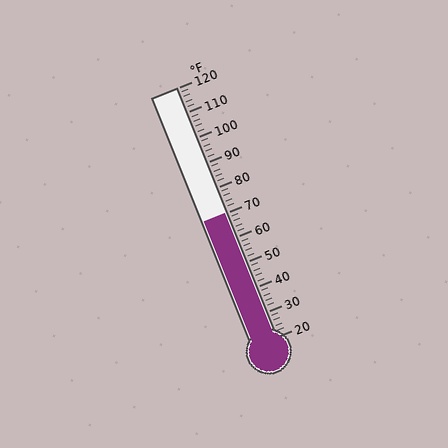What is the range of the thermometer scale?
The thermometer scale ranges from 20°F to 120°F.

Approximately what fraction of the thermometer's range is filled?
The thermometer is filled to approximately 50% of its range.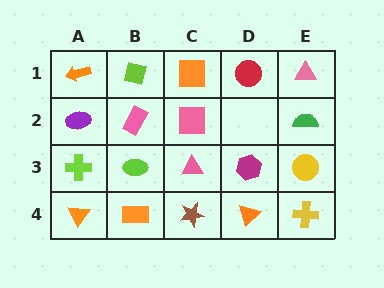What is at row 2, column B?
A pink rectangle.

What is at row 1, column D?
A red circle.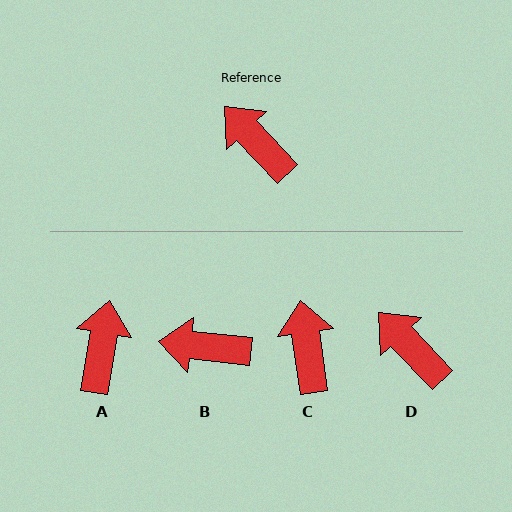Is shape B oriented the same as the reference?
No, it is off by about 40 degrees.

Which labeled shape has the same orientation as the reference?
D.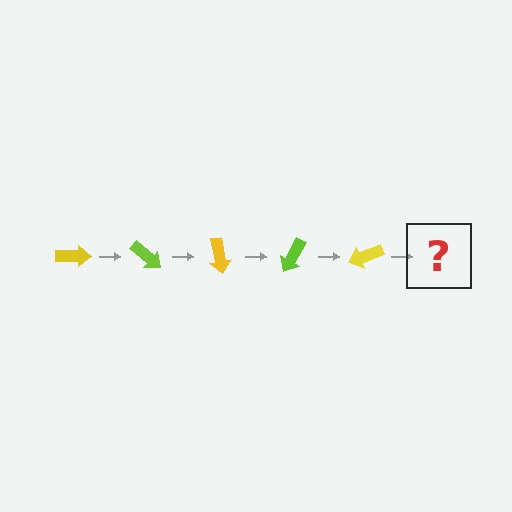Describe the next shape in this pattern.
It should be a lime arrow, rotated 200 degrees from the start.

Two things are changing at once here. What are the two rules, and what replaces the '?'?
The two rules are that it rotates 40 degrees each step and the color cycles through yellow and lime. The '?' should be a lime arrow, rotated 200 degrees from the start.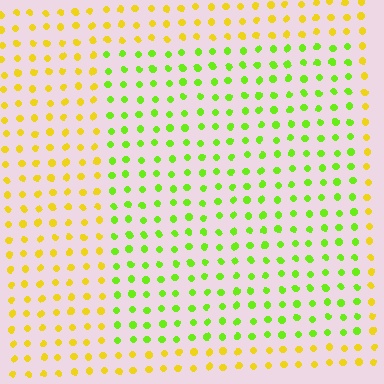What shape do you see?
I see a rectangle.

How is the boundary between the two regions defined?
The boundary is defined purely by a slight shift in hue (about 45 degrees). Spacing, size, and orientation are identical on both sides.